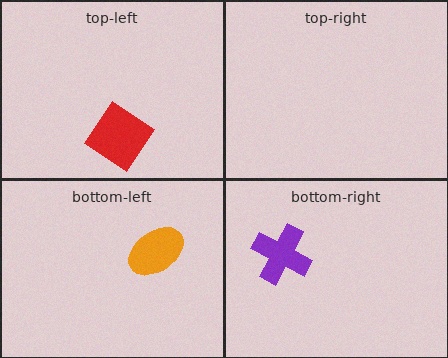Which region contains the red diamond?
The top-left region.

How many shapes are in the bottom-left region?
1.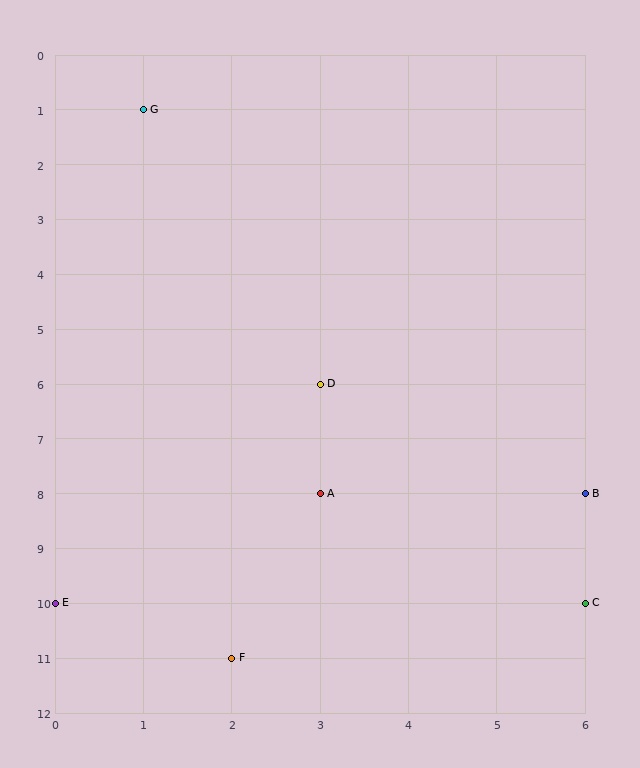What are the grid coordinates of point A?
Point A is at grid coordinates (3, 8).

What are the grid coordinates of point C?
Point C is at grid coordinates (6, 10).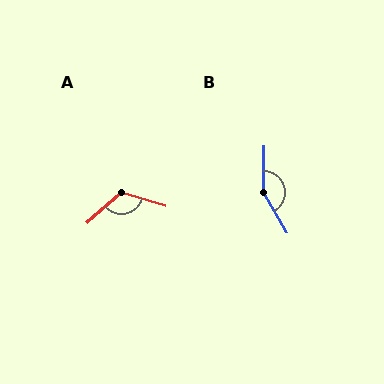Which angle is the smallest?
A, at approximately 122 degrees.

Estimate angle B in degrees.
Approximately 149 degrees.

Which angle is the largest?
B, at approximately 149 degrees.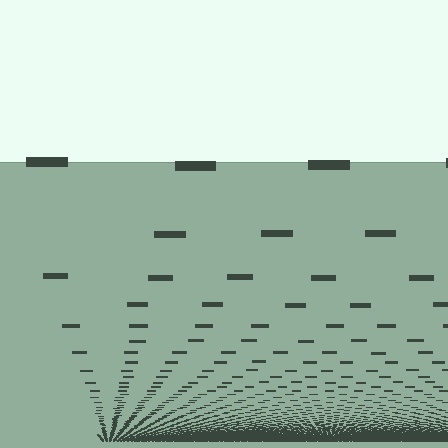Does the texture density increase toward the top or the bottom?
Density increases toward the bottom.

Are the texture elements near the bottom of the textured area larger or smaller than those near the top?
Smaller. The gradient is inverted — elements near the bottom are smaller and denser.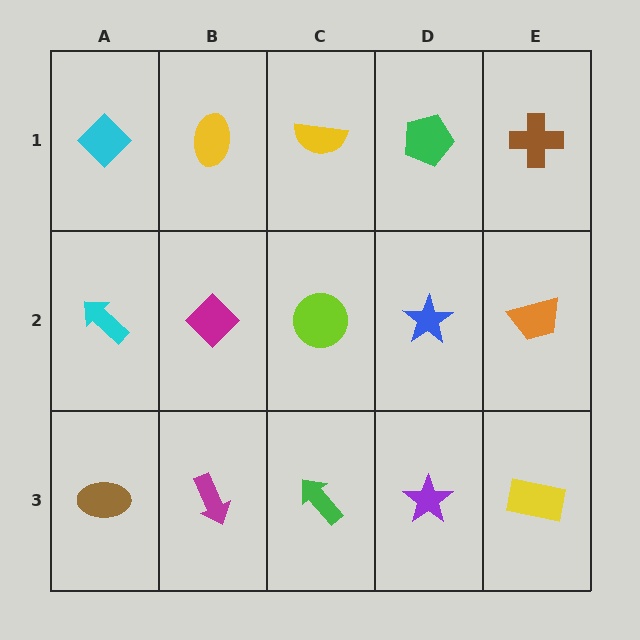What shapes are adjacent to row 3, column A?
A cyan arrow (row 2, column A), a magenta arrow (row 3, column B).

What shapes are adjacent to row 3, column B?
A magenta diamond (row 2, column B), a brown ellipse (row 3, column A), a green arrow (row 3, column C).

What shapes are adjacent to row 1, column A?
A cyan arrow (row 2, column A), a yellow ellipse (row 1, column B).